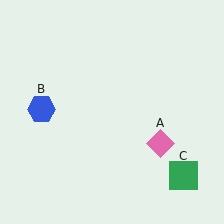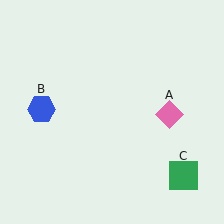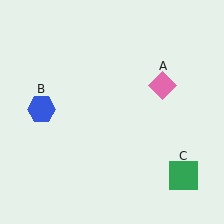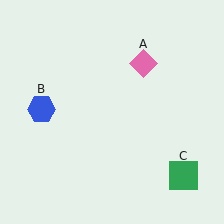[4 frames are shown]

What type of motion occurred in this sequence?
The pink diamond (object A) rotated counterclockwise around the center of the scene.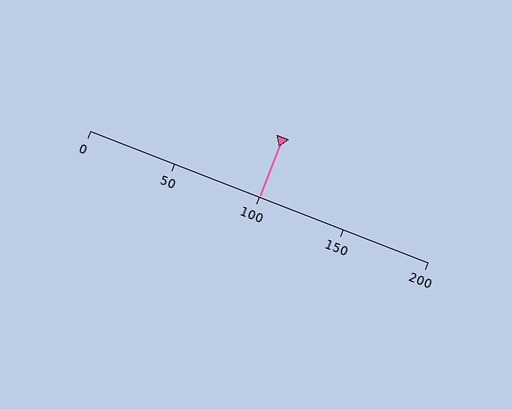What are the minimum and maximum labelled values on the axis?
The axis runs from 0 to 200.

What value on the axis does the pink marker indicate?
The marker indicates approximately 100.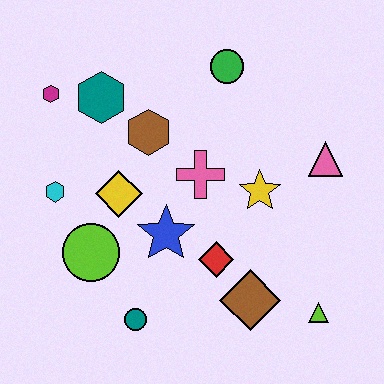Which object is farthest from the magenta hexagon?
The lime triangle is farthest from the magenta hexagon.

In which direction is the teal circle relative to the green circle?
The teal circle is below the green circle.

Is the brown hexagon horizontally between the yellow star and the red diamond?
No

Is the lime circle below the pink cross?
Yes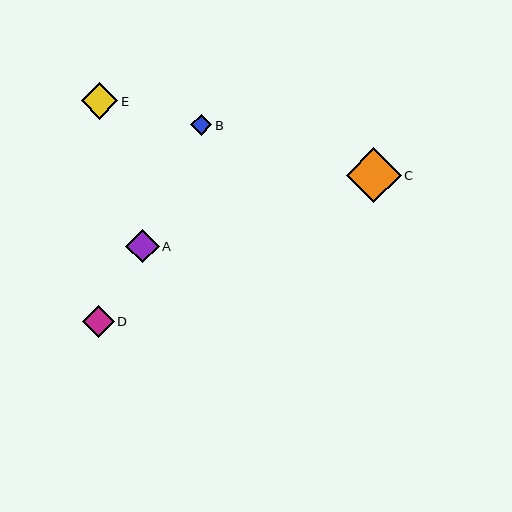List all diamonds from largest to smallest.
From largest to smallest: C, E, A, D, B.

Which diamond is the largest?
Diamond C is the largest with a size of approximately 55 pixels.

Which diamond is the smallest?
Diamond B is the smallest with a size of approximately 21 pixels.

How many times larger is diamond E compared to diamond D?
Diamond E is approximately 1.2 times the size of diamond D.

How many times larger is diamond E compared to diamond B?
Diamond E is approximately 1.8 times the size of diamond B.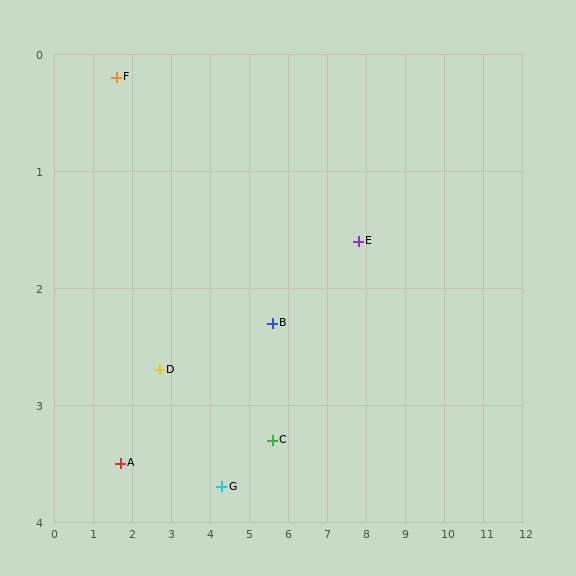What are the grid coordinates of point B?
Point B is at approximately (5.6, 2.3).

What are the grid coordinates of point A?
Point A is at approximately (1.7, 3.5).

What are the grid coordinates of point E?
Point E is at approximately (7.8, 1.6).